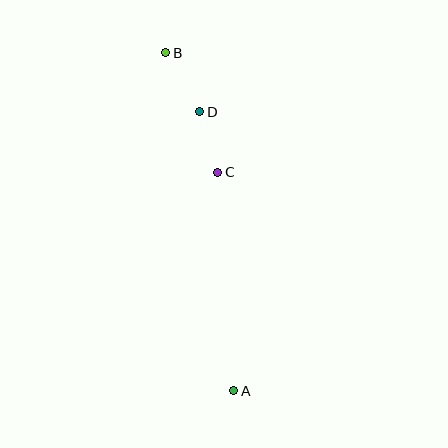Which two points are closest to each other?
Points C and D are closest to each other.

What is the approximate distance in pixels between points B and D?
The distance between B and D is approximately 68 pixels.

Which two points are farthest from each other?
Points A and B are farthest from each other.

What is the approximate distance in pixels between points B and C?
The distance between B and C is approximately 130 pixels.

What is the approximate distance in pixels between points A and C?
The distance between A and C is approximately 219 pixels.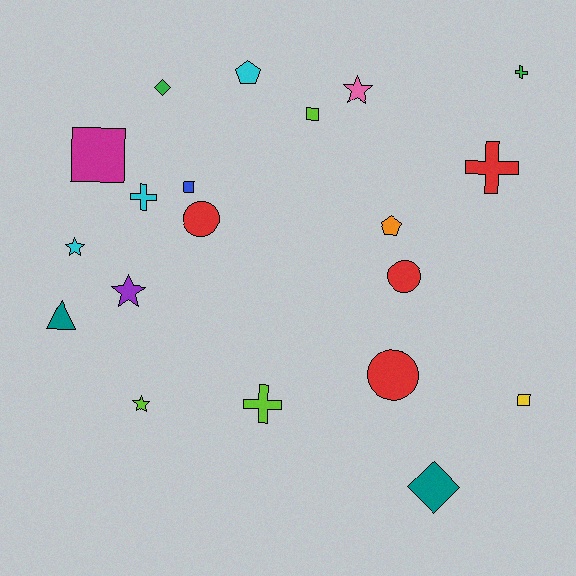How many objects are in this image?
There are 20 objects.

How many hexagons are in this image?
There are no hexagons.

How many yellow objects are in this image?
There is 1 yellow object.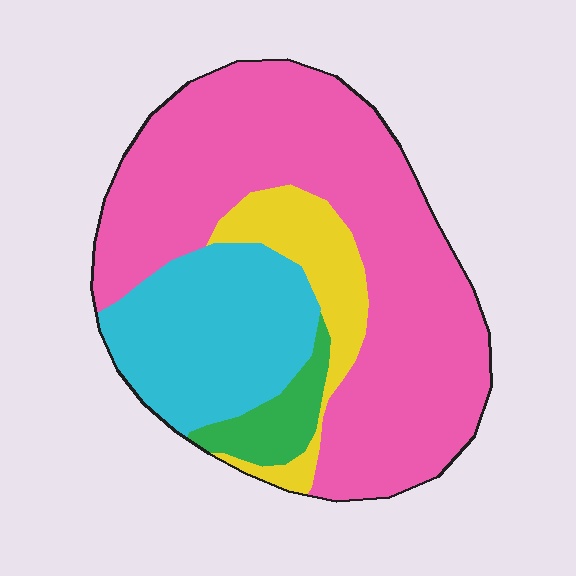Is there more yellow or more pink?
Pink.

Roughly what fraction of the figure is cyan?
Cyan takes up less than a quarter of the figure.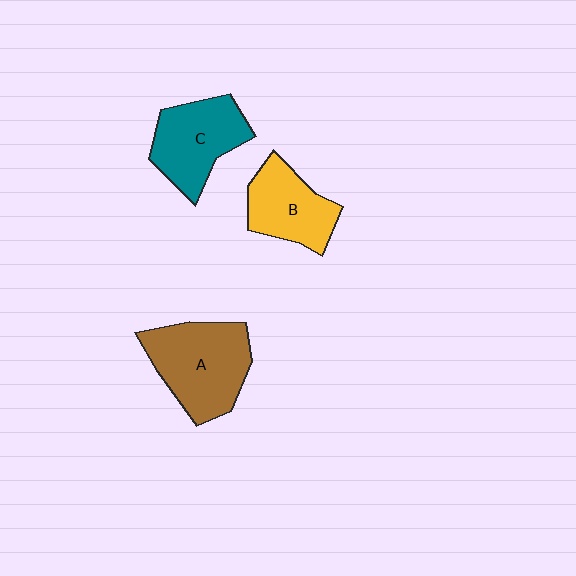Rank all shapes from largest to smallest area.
From largest to smallest: A (brown), C (teal), B (yellow).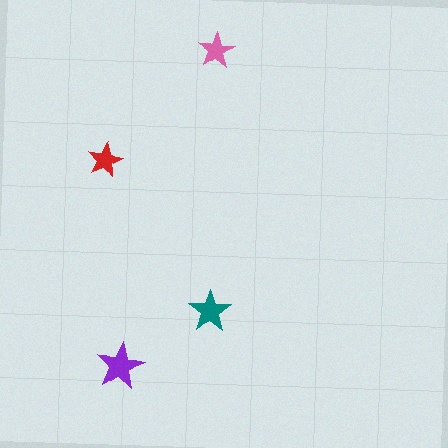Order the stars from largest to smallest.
the purple one, the teal one, the pink one, the red one.